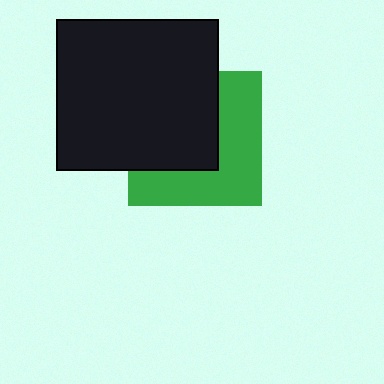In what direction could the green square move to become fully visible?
The green square could move toward the lower-right. That would shift it out from behind the black rectangle entirely.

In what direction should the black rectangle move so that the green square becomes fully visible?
The black rectangle should move toward the upper-left. That is the shortest direction to clear the overlap and leave the green square fully visible.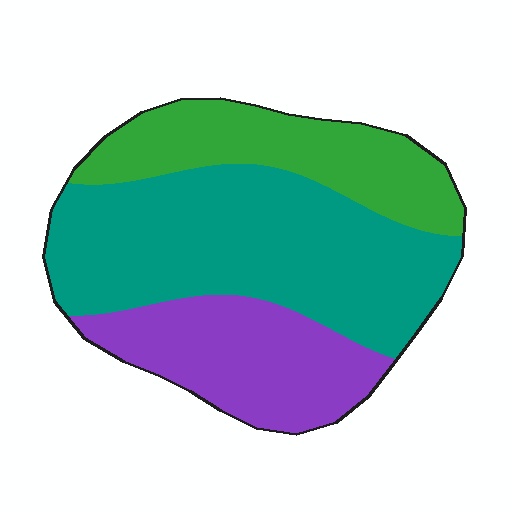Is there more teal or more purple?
Teal.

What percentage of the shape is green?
Green covers 25% of the shape.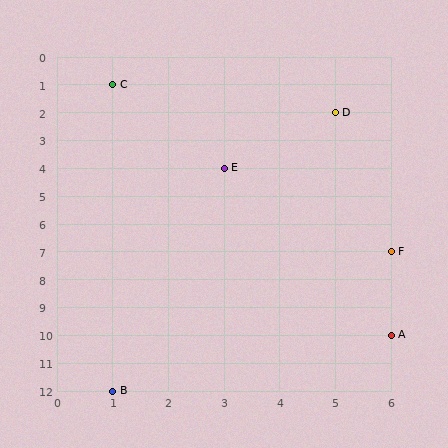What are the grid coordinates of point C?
Point C is at grid coordinates (1, 1).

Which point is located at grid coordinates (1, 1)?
Point C is at (1, 1).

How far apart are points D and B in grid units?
Points D and B are 4 columns and 10 rows apart (about 10.8 grid units diagonally).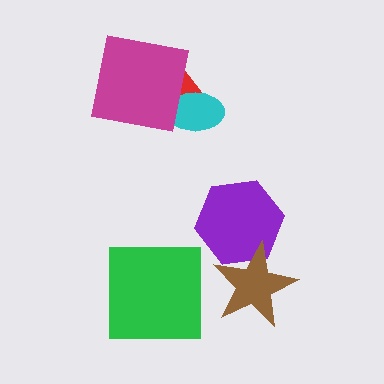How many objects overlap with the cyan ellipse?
2 objects overlap with the cyan ellipse.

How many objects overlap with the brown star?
1 object overlaps with the brown star.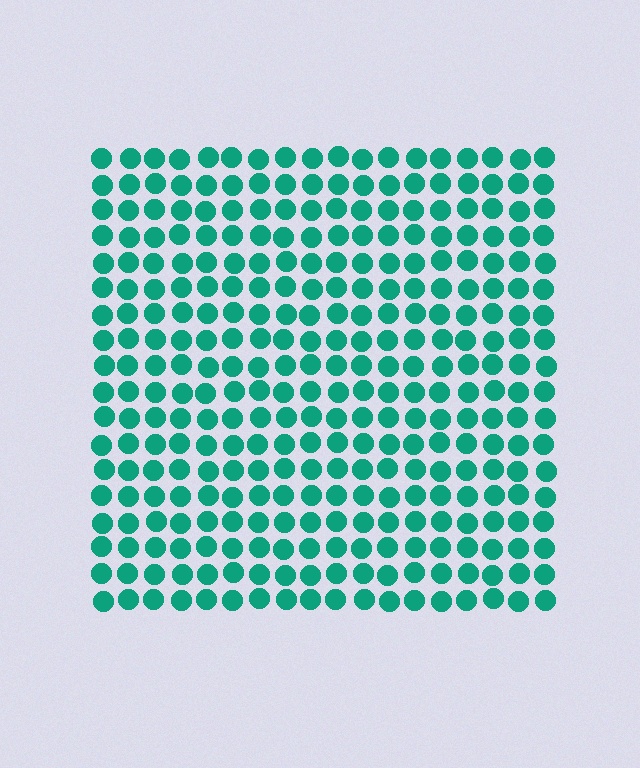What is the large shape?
The large shape is a square.